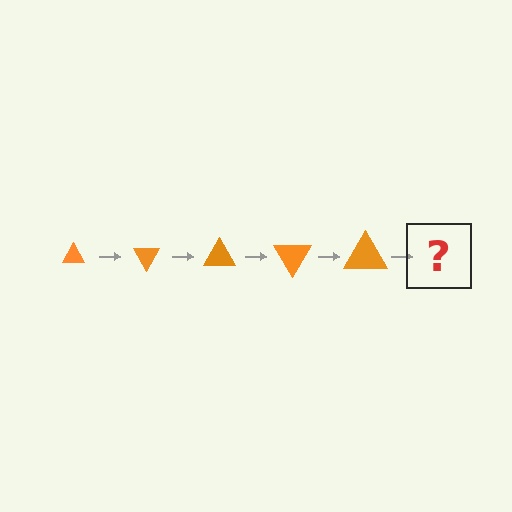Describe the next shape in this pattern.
It should be a triangle, larger than the previous one and rotated 300 degrees from the start.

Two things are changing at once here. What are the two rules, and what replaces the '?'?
The two rules are that the triangle grows larger each step and it rotates 60 degrees each step. The '?' should be a triangle, larger than the previous one and rotated 300 degrees from the start.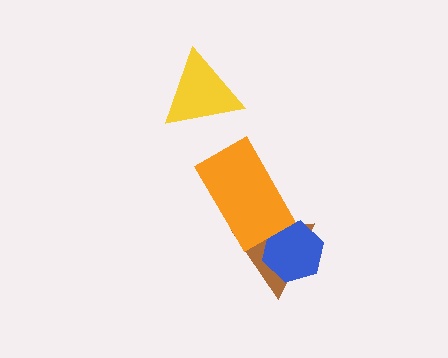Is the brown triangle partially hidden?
Yes, it is partially covered by another shape.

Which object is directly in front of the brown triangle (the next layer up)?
The blue hexagon is directly in front of the brown triangle.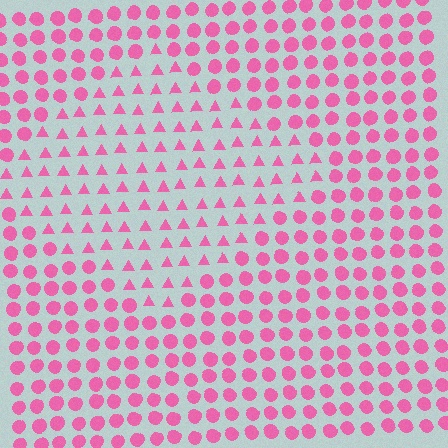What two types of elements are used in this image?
The image uses triangles inside the diamond region and circles outside it.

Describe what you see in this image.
The image is filled with small pink elements arranged in a uniform grid. A diamond-shaped region contains triangles, while the surrounding area contains circles. The boundary is defined purely by the change in element shape.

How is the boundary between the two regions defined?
The boundary is defined by a change in element shape: triangles inside vs. circles outside. All elements share the same color and spacing.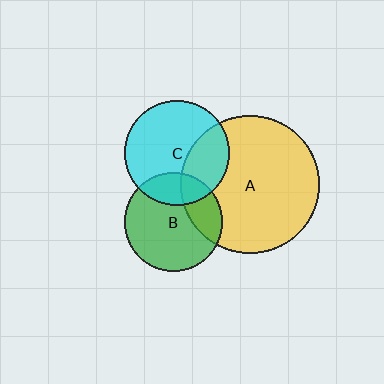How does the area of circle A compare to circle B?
Approximately 2.0 times.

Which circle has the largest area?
Circle A (yellow).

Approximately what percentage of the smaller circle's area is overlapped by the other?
Approximately 20%.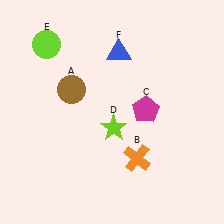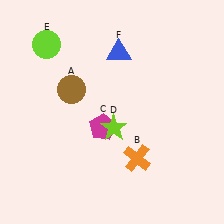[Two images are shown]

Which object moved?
The magenta pentagon (C) moved left.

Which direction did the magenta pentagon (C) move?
The magenta pentagon (C) moved left.